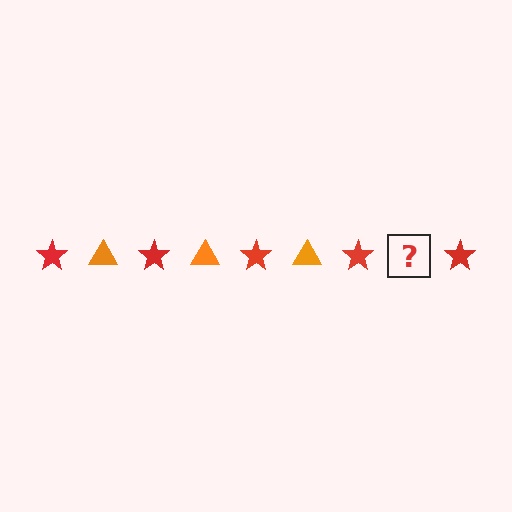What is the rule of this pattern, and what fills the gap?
The rule is that the pattern alternates between red star and orange triangle. The gap should be filled with an orange triangle.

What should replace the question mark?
The question mark should be replaced with an orange triangle.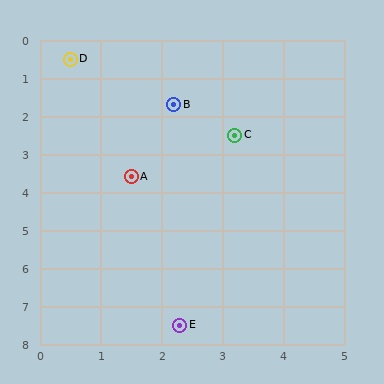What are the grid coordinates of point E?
Point E is at approximately (2.3, 7.5).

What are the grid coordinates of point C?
Point C is at approximately (3.2, 2.5).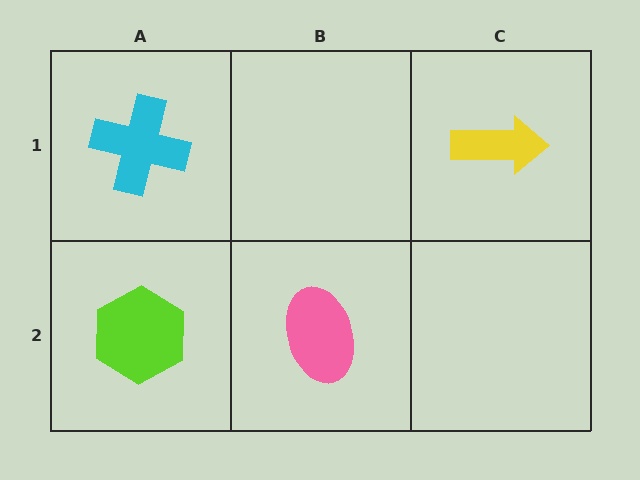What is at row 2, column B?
A pink ellipse.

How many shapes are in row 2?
2 shapes.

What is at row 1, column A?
A cyan cross.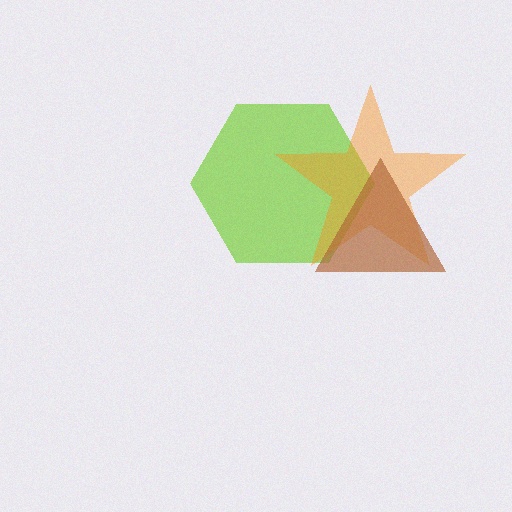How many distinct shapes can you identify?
There are 3 distinct shapes: a lime hexagon, an orange star, a brown triangle.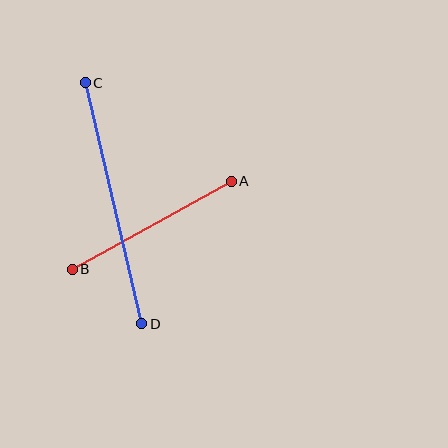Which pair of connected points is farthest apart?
Points C and D are farthest apart.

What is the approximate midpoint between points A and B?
The midpoint is at approximately (152, 225) pixels.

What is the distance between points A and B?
The distance is approximately 182 pixels.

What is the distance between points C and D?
The distance is approximately 248 pixels.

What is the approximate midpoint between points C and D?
The midpoint is at approximately (113, 203) pixels.